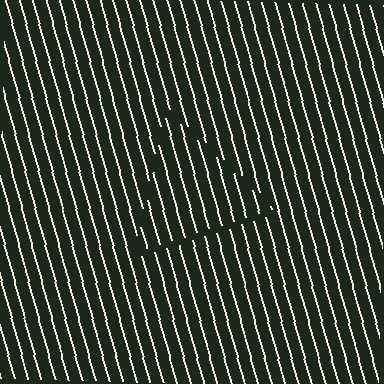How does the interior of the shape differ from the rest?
The interior of the shape contains the same grating, shifted by half a period — the contour is defined by the phase discontinuity where line-ends from the inner and outer gratings abut.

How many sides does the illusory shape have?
3 sides — the line-ends trace a triangle.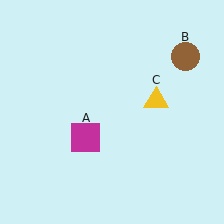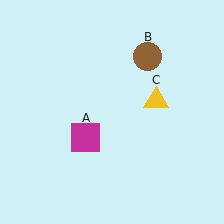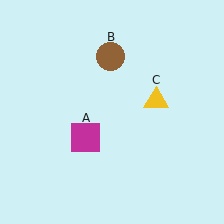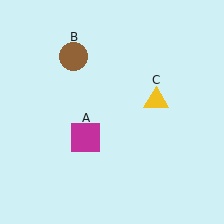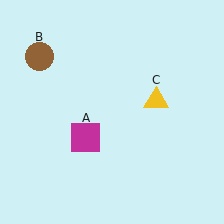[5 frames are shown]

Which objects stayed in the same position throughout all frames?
Magenta square (object A) and yellow triangle (object C) remained stationary.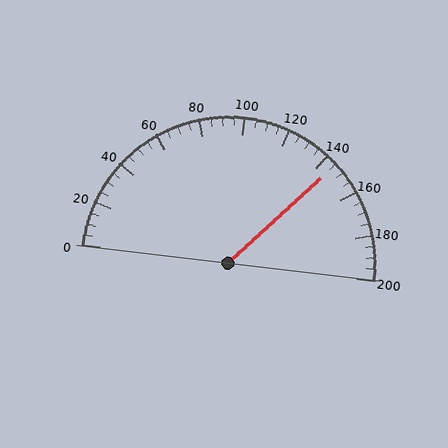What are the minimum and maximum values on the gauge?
The gauge ranges from 0 to 200.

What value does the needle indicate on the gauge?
The needle indicates approximately 145.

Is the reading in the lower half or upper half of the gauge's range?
The reading is in the upper half of the range (0 to 200).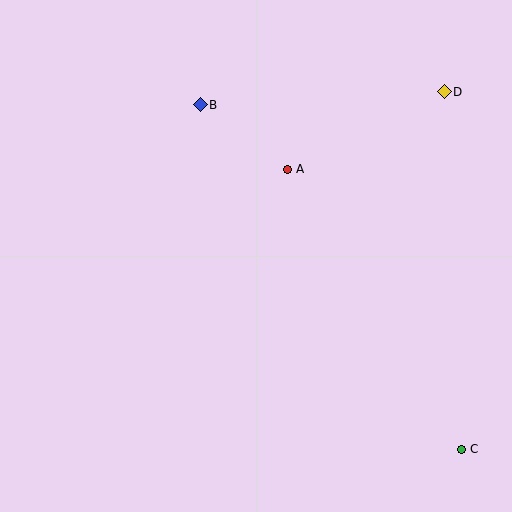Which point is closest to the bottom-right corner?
Point C is closest to the bottom-right corner.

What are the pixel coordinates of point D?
Point D is at (444, 92).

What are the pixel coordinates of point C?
Point C is at (461, 449).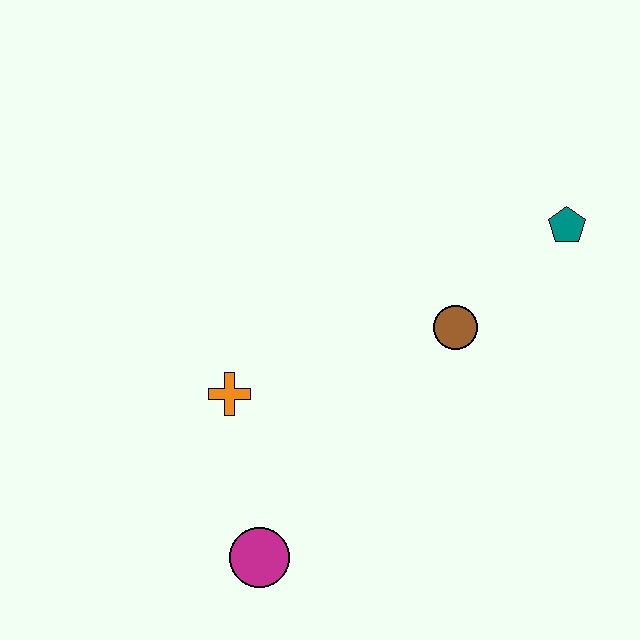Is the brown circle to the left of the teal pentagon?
Yes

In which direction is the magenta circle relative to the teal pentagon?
The magenta circle is below the teal pentagon.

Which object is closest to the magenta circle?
The orange cross is closest to the magenta circle.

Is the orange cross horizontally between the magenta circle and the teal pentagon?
No